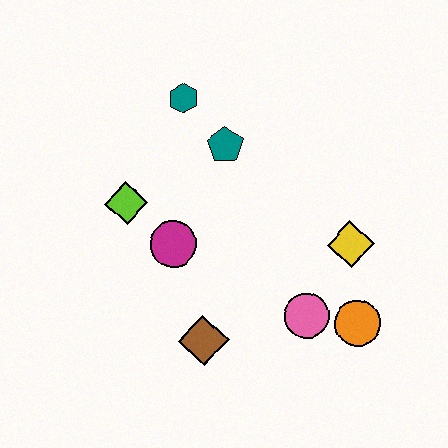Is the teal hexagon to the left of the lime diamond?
No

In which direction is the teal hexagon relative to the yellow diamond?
The teal hexagon is to the left of the yellow diamond.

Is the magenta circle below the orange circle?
No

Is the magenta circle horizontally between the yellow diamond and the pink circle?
No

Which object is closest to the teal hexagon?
The teal pentagon is closest to the teal hexagon.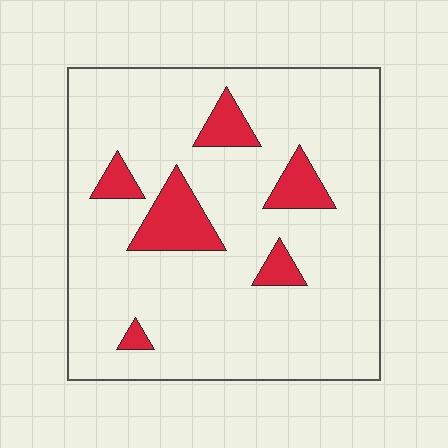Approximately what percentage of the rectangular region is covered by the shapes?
Approximately 15%.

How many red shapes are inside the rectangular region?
6.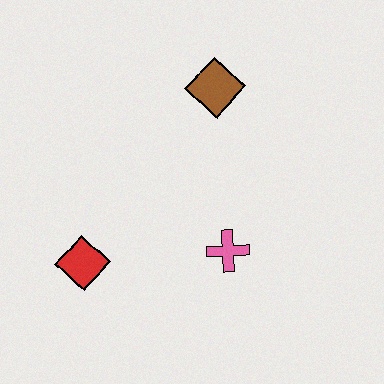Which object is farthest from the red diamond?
The brown diamond is farthest from the red diamond.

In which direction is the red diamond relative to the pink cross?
The red diamond is to the left of the pink cross.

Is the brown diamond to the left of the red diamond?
No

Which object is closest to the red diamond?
The pink cross is closest to the red diamond.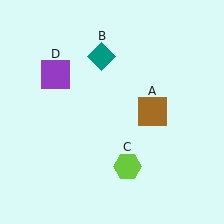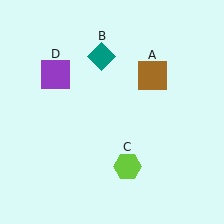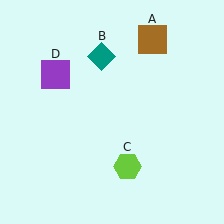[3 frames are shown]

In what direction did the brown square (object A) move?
The brown square (object A) moved up.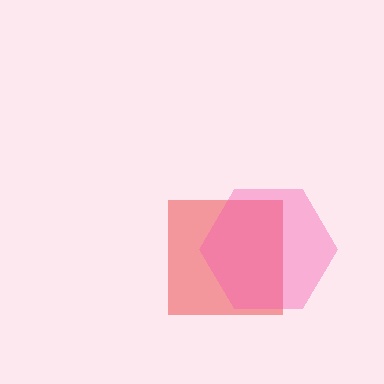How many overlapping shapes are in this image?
There are 2 overlapping shapes in the image.